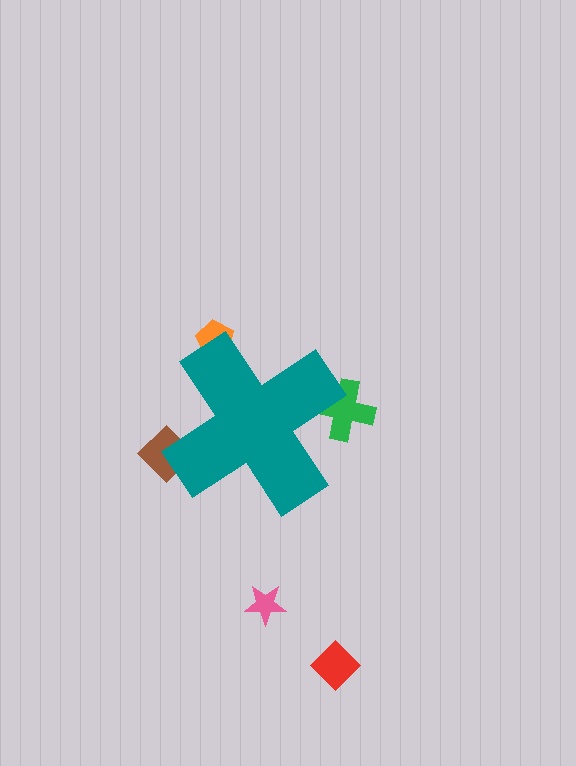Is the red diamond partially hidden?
No, the red diamond is fully visible.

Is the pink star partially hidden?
No, the pink star is fully visible.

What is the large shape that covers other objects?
A teal cross.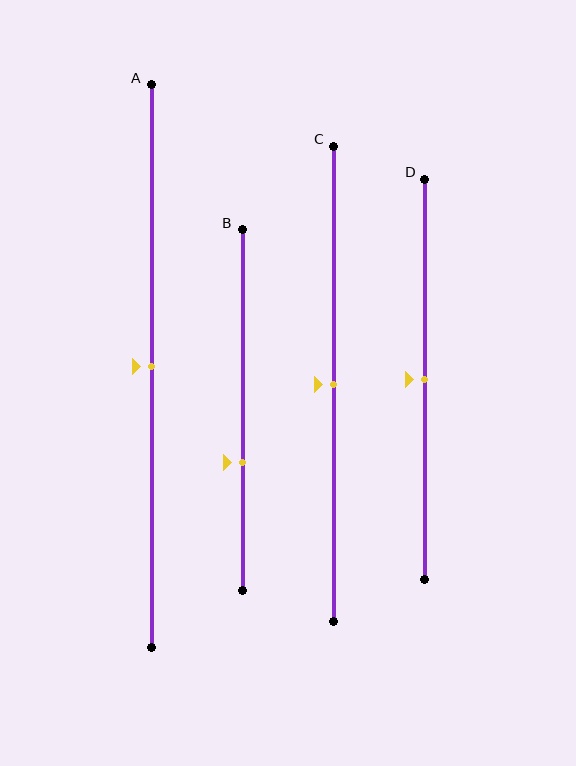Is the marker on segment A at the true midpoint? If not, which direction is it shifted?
Yes, the marker on segment A is at the true midpoint.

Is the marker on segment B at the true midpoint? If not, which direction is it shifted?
No, the marker on segment B is shifted downward by about 15% of the segment length.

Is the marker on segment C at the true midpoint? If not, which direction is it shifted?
Yes, the marker on segment C is at the true midpoint.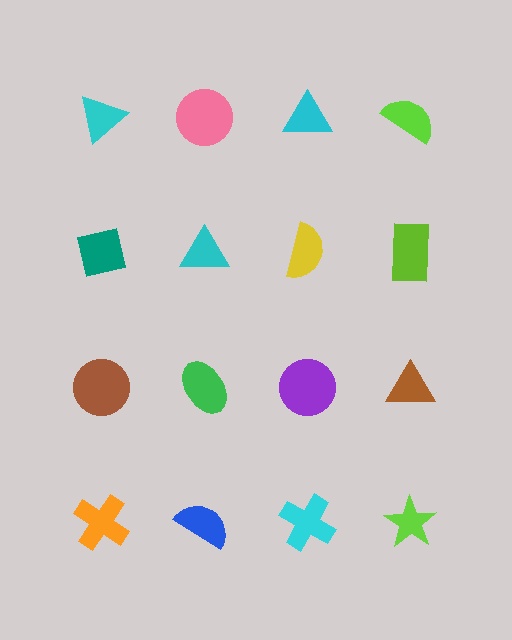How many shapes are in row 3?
4 shapes.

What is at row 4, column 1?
An orange cross.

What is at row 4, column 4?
A lime star.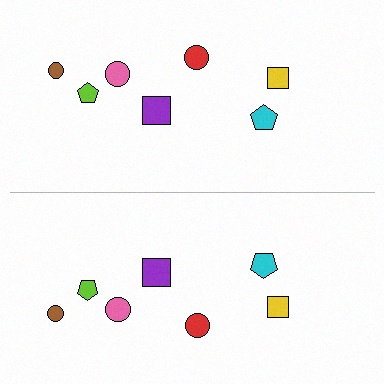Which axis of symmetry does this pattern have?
The pattern has a horizontal axis of symmetry running through the center of the image.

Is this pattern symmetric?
Yes, this pattern has bilateral (reflection) symmetry.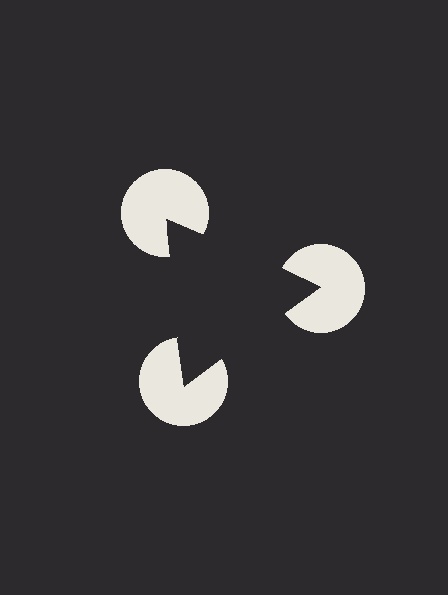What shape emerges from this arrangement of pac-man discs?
An illusory triangle — its edges are inferred from the aligned wedge cuts in the pac-man discs, not physically drawn.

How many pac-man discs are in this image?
There are 3 — one at each vertex of the illusory triangle.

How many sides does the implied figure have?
3 sides.